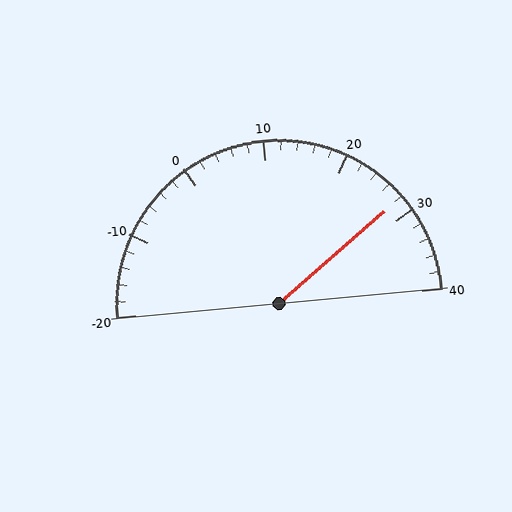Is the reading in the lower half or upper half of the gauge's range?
The reading is in the upper half of the range (-20 to 40).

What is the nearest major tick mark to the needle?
The nearest major tick mark is 30.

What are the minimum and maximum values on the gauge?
The gauge ranges from -20 to 40.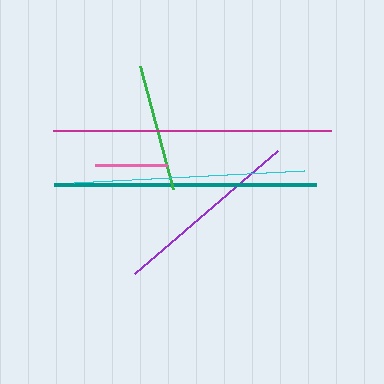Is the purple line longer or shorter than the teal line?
The teal line is longer than the purple line.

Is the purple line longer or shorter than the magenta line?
The magenta line is longer than the purple line.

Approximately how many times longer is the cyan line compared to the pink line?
The cyan line is approximately 3.2 times the length of the pink line.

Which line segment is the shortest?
The pink line is the shortest at approximately 72 pixels.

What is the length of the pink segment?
The pink segment is approximately 72 pixels long.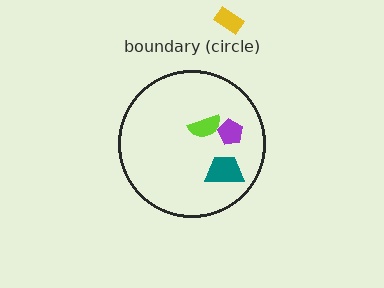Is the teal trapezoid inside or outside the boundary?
Inside.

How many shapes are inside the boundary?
3 inside, 1 outside.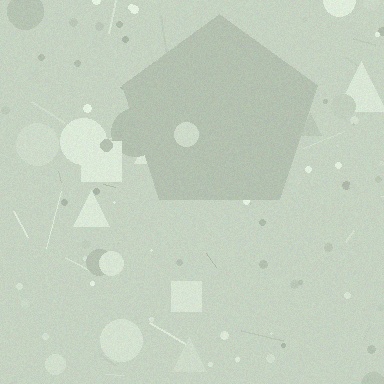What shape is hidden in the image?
A pentagon is hidden in the image.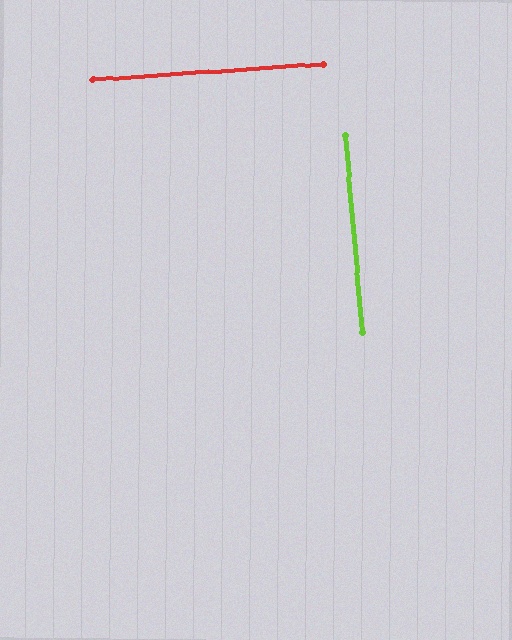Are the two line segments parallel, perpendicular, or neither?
Perpendicular — they meet at approximately 89°.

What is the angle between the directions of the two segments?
Approximately 89 degrees.